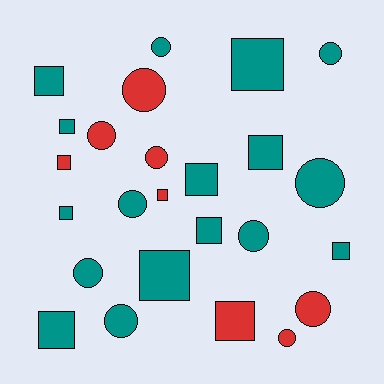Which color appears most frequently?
Teal, with 17 objects.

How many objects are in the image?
There are 25 objects.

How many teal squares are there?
There are 10 teal squares.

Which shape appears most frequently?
Square, with 13 objects.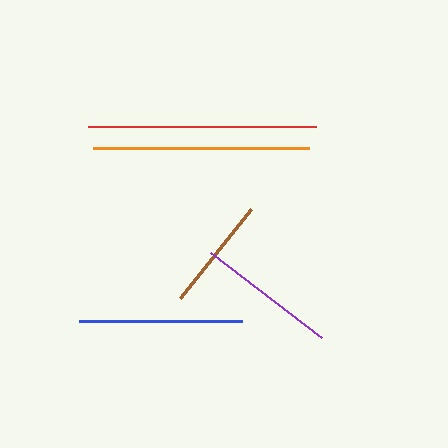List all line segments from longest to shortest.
From longest to shortest: red, orange, blue, purple, brown.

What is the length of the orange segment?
The orange segment is approximately 216 pixels long.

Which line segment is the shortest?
The brown line is the shortest at approximately 114 pixels.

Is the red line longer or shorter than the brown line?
The red line is longer than the brown line.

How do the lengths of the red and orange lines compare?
The red and orange lines are approximately the same length.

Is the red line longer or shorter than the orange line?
The red line is longer than the orange line.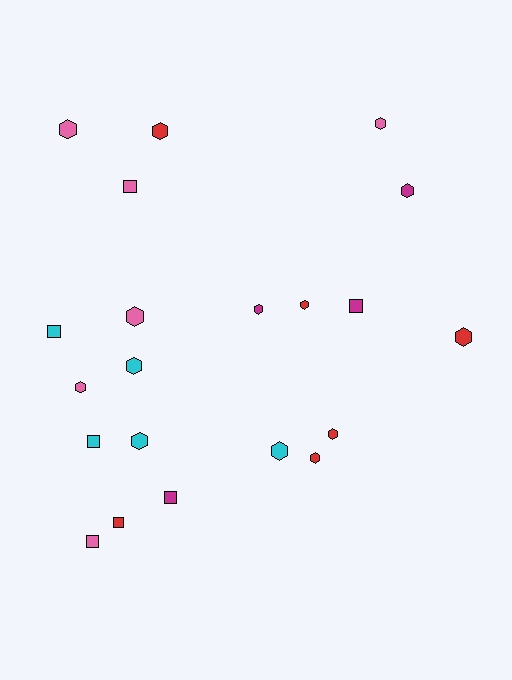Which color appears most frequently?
Pink, with 6 objects.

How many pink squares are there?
There are 2 pink squares.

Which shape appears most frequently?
Hexagon, with 14 objects.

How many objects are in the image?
There are 21 objects.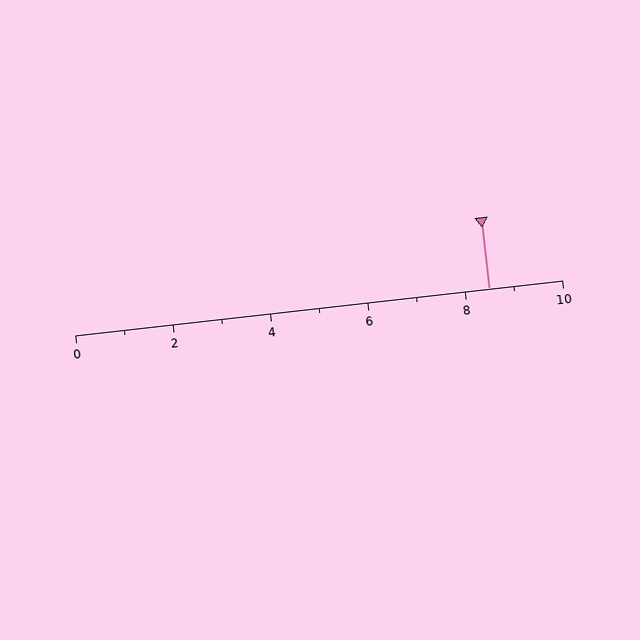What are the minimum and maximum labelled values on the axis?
The axis runs from 0 to 10.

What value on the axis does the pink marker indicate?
The marker indicates approximately 8.5.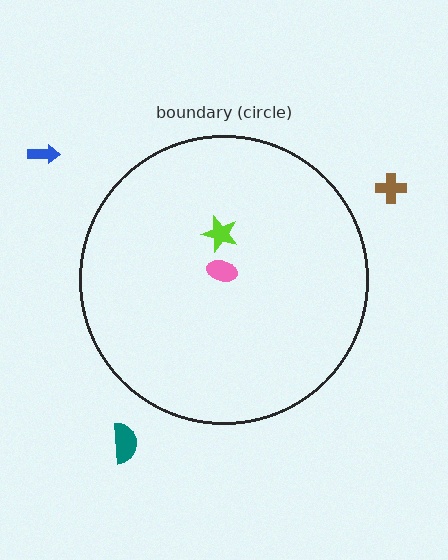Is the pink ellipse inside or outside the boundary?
Inside.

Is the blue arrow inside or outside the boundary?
Outside.